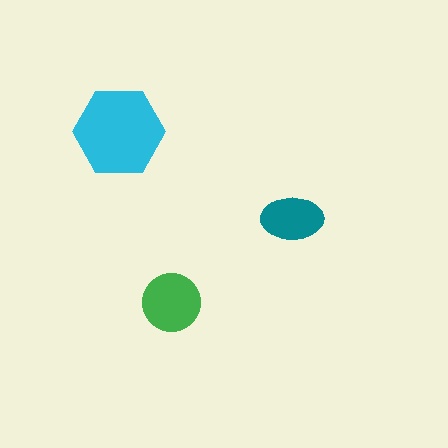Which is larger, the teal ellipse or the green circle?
The green circle.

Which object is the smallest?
The teal ellipse.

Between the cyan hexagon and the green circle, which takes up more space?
The cyan hexagon.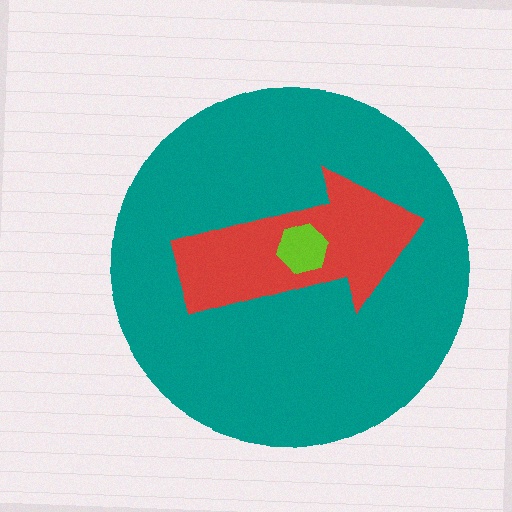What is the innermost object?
The lime hexagon.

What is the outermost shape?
The teal circle.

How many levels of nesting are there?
3.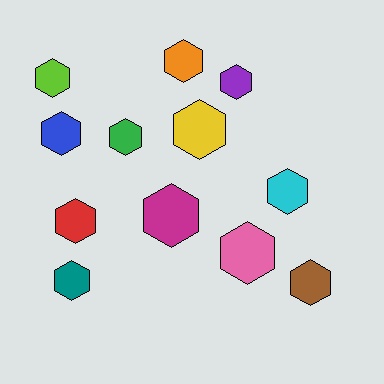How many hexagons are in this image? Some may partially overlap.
There are 12 hexagons.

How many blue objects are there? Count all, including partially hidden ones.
There is 1 blue object.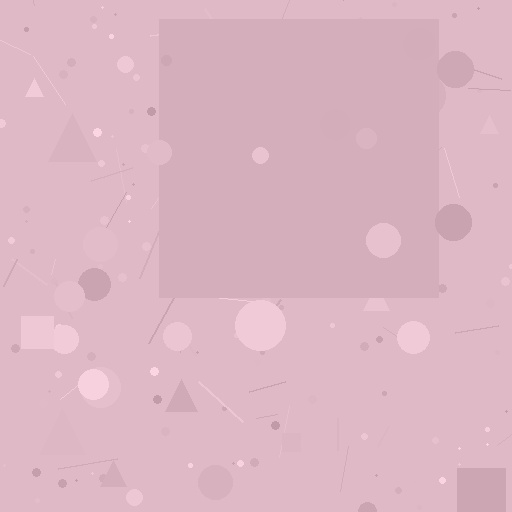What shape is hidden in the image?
A square is hidden in the image.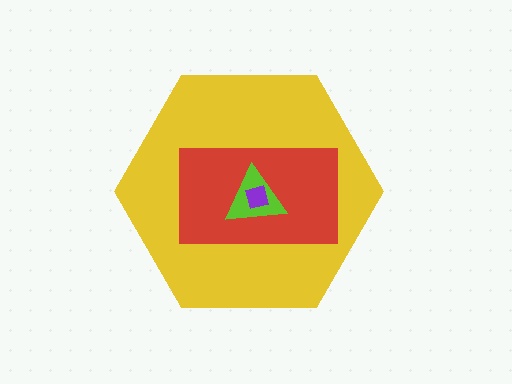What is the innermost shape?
The purple square.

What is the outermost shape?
The yellow hexagon.